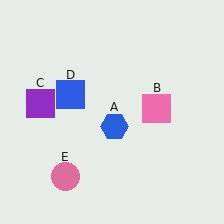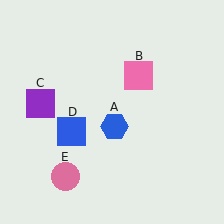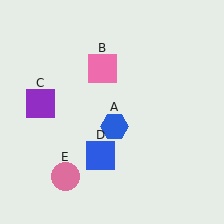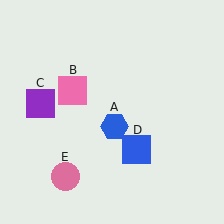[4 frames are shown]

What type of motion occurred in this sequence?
The pink square (object B), blue square (object D) rotated counterclockwise around the center of the scene.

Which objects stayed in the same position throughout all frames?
Blue hexagon (object A) and purple square (object C) and pink circle (object E) remained stationary.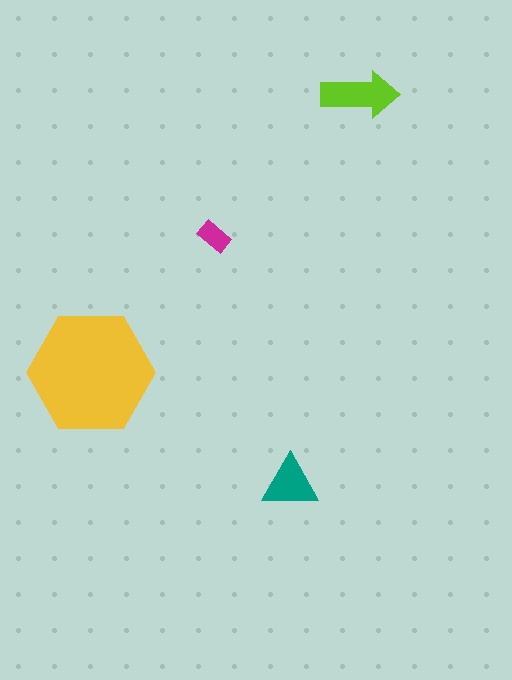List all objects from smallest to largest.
The magenta rectangle, the teal triangle, the lime arrow, the yellow hexagon.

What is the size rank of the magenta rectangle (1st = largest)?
4th.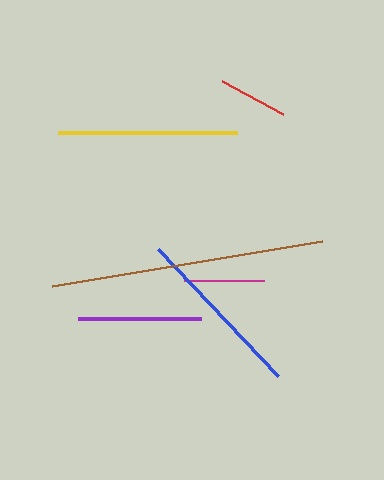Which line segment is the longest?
The brown line is the longest at approximately 274 pixels.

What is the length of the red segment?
The red segment is approximately 70 pixels long.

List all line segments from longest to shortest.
From longest to shortest: brown, yellow, blue, purple, magenta, red.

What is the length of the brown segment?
The brown segment is approximately 274 pixels long.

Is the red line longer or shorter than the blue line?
The blue line is longer than the red line.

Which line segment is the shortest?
The red line is the shortest at approximately 70 pixels.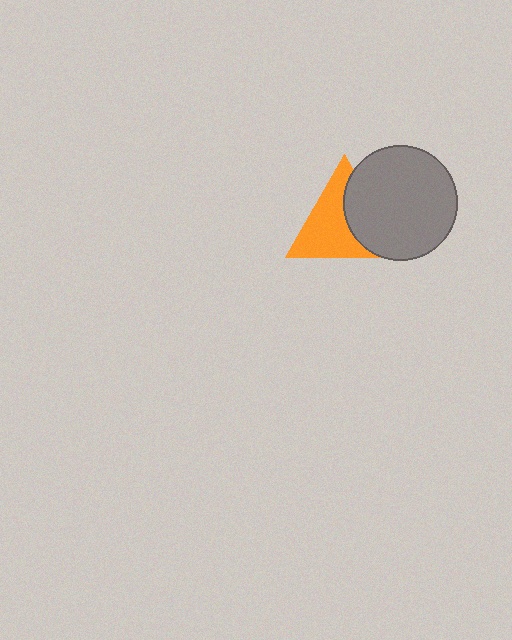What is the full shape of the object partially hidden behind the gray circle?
The partially hidden object is an orange triangle.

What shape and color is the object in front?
The object in front is a gray circle.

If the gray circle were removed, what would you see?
You would see the complete orange triangle.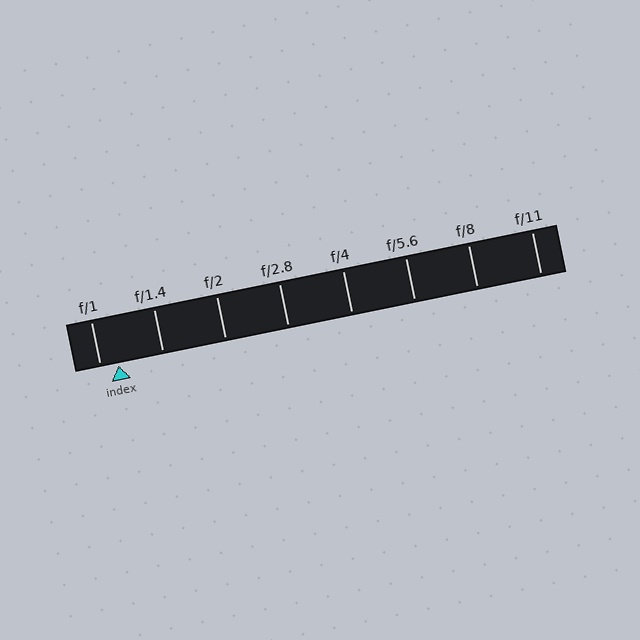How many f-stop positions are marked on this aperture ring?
There are 8 f-stop positions marked.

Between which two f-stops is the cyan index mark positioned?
The index mark is between f/1 and f/1.4.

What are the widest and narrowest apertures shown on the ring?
The widest aperture shown is f/1 and the narrowest is f/11.